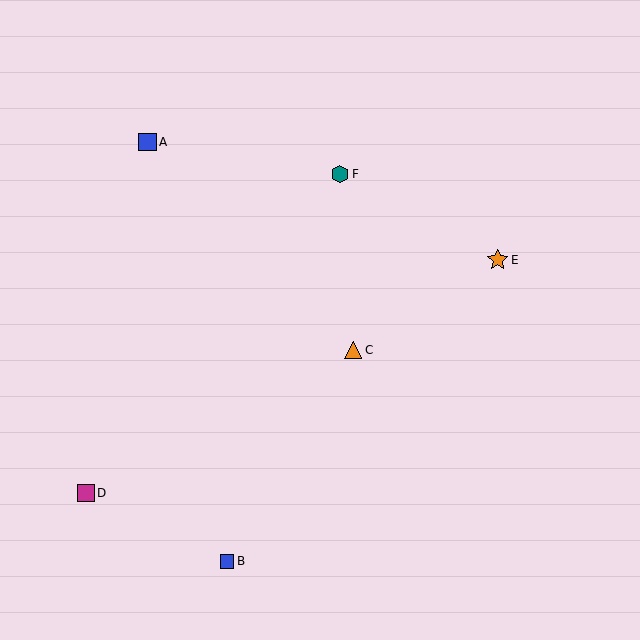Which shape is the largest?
The orange star (labeled E) is the largest.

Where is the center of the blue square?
The center of the blue square is at (227, 561).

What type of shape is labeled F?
Shape F is a teal hexagon.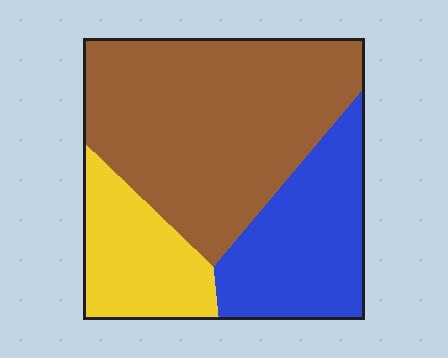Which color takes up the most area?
Brown, at roughly 55%.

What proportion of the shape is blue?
Blue takes up about one quarter (1/4) of the shape.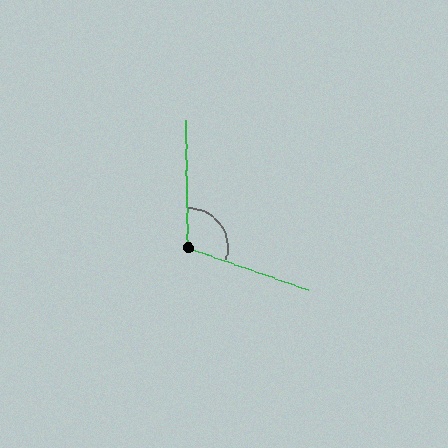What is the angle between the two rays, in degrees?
Approximately 111 degrees.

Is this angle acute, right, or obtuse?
It is obtuse.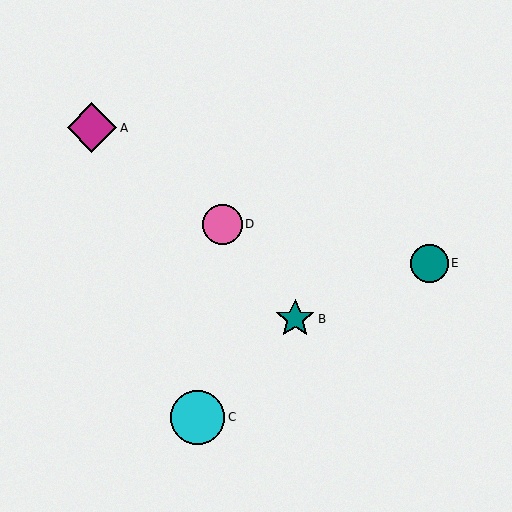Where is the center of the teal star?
The center of the teal star is at (295, 319).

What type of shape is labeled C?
Shape C is a cyan circle.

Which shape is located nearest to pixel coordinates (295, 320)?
The teal star (labeled B) at (295, 319) is nearest to that location.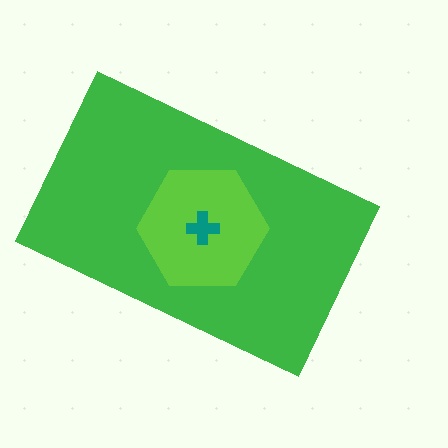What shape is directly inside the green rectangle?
The lime hexagon.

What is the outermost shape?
The green rectangle.